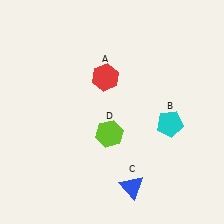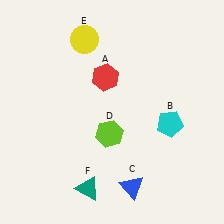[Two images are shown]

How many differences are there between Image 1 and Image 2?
There are 2 differences between the two images.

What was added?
A yellow circle (E), a teal triangle (F) were added in Image 2.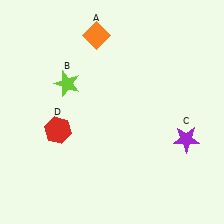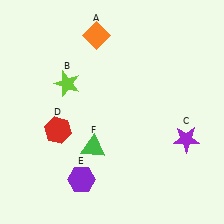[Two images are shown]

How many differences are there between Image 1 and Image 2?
There are 2 differences between the two images.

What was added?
A purple hexagon (E), a green triangle (F) were added in Image 2.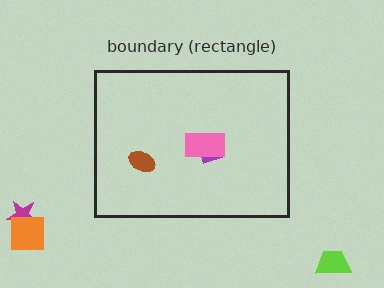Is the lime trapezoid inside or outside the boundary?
Outside.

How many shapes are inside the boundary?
3 inside, 3 outside.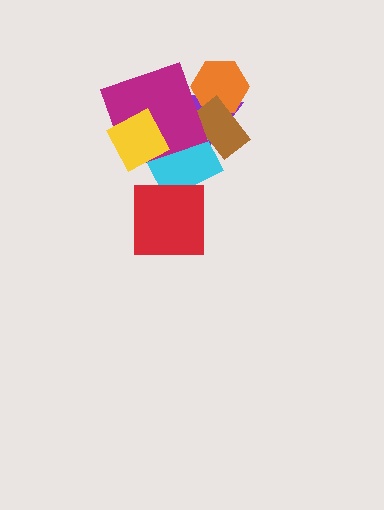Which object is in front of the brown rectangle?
The cyan diamond is in front of the brown rectangle.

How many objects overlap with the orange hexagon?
2 objects overlap with the orange hexagon.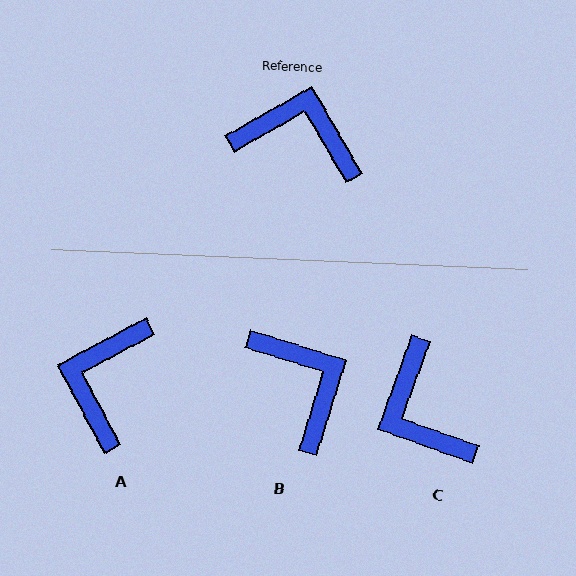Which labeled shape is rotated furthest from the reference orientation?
C, about 130 degrees away.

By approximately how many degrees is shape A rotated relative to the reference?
Approximately 88 degrees counter-clockwise.